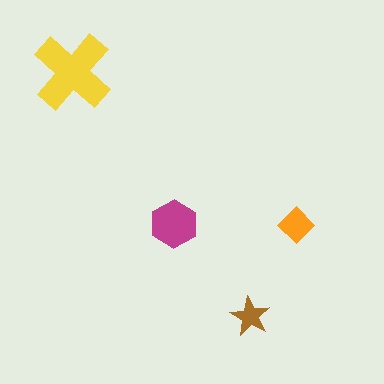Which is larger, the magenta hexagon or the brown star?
The magenta hexagon.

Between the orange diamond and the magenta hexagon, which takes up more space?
The magenta hexagon.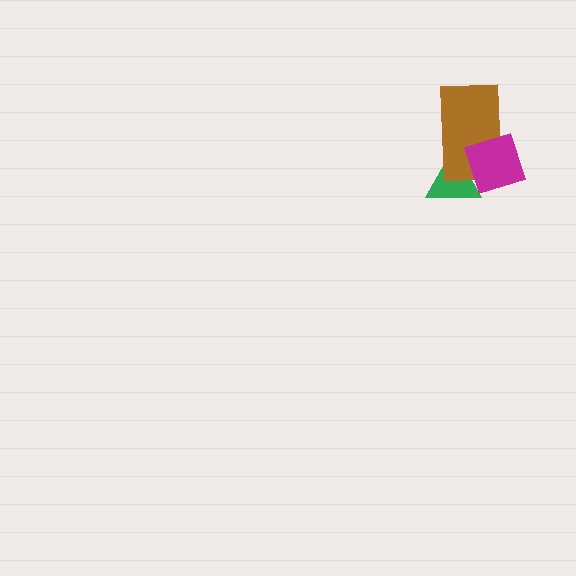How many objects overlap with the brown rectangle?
2 objects overlap with the brown rectangle.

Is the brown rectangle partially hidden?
Yes, it is partially covered by another shape.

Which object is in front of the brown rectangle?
The magenta diamond is in front of the brown rectangle.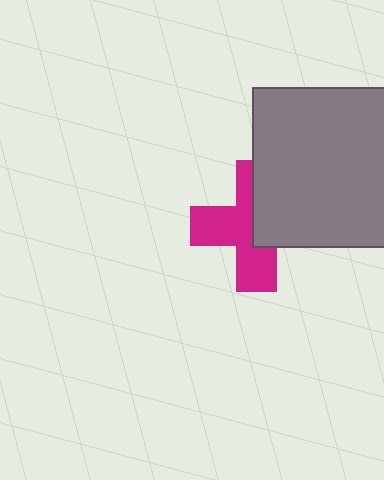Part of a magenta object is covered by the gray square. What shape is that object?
It is a cross.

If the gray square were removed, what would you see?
You would see the complete magenta cross.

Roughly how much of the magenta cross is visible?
About half of it is visible (roughly 55%).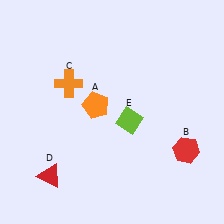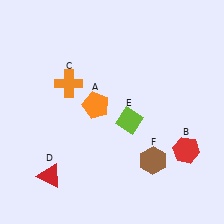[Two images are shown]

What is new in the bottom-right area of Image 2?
A brown hexagon (F) was added in the bottom-right area of Image 2.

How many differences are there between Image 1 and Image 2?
There is 1 difference between the two images.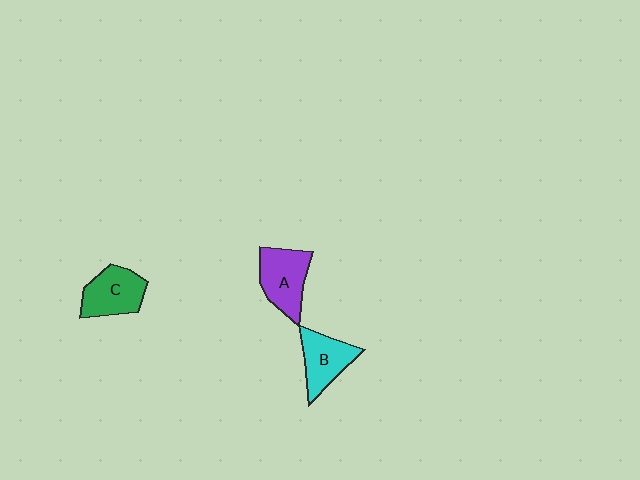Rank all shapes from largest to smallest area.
From largest to smallest: A (purple), C (green), B (cyan).